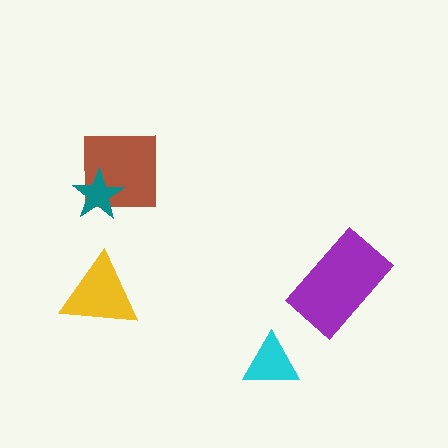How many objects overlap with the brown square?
1 object overlaps with the brown square.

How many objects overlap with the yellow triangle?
0 objects overlap with the yellow triangle.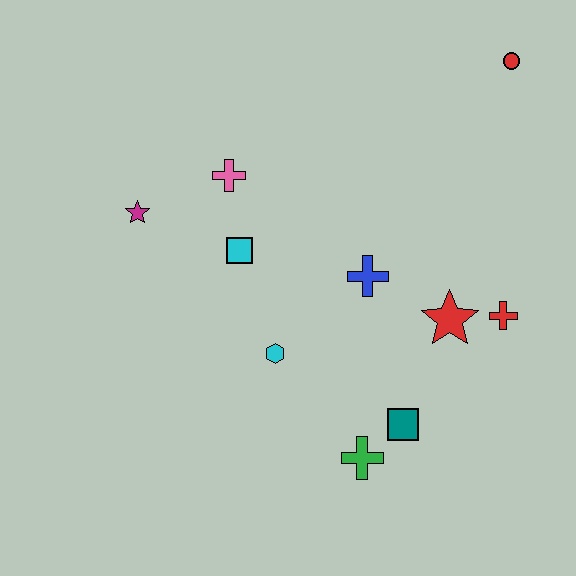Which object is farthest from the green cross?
The red circle is farthest from the green cross.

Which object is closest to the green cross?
The teal square is closest to the green cross.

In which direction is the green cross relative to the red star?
The green cross is below the red star.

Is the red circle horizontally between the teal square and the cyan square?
No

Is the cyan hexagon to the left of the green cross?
Yes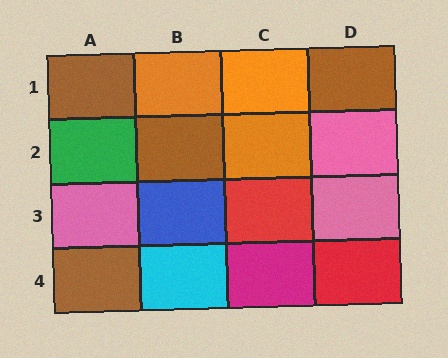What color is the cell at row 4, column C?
Magenta.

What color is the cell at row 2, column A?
Green.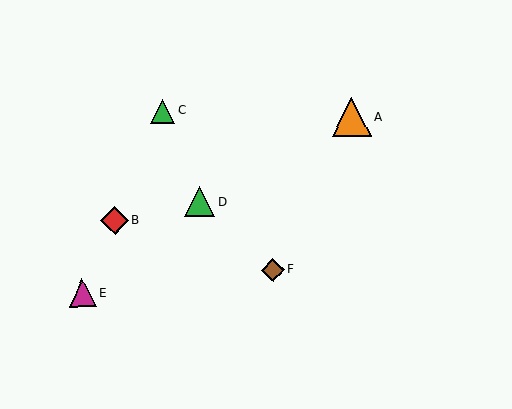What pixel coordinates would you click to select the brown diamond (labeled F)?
Click at (273, 270) to select the brown diamond F.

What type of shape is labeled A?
Shape A is an orange triangle.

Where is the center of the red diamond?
The center of the red diamond is at (115, 221).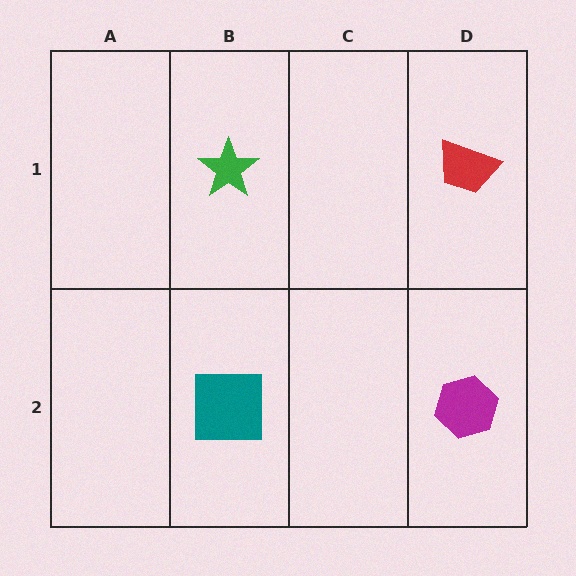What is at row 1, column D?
A red trapezoid.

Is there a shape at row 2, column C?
No, that cell is empty.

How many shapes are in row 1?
2 shapes.